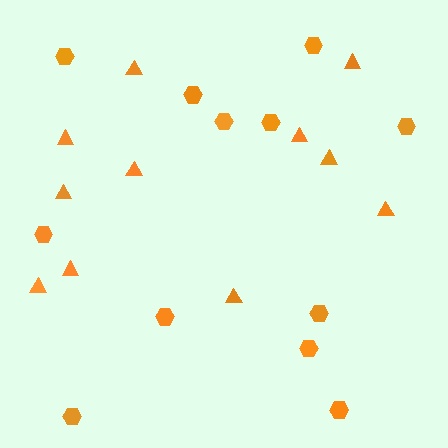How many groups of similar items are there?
There are 2 groups: one group of hexagons (12) and one group of triangles (11).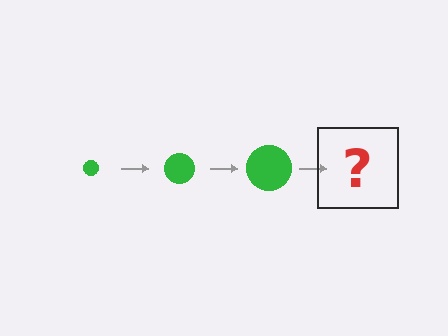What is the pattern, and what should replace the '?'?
The pattern is that the circle gets progressively larger each step. The '?' should be a green circle, larger than the previous one.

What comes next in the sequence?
The next element should be a green circle, larger than the previous one.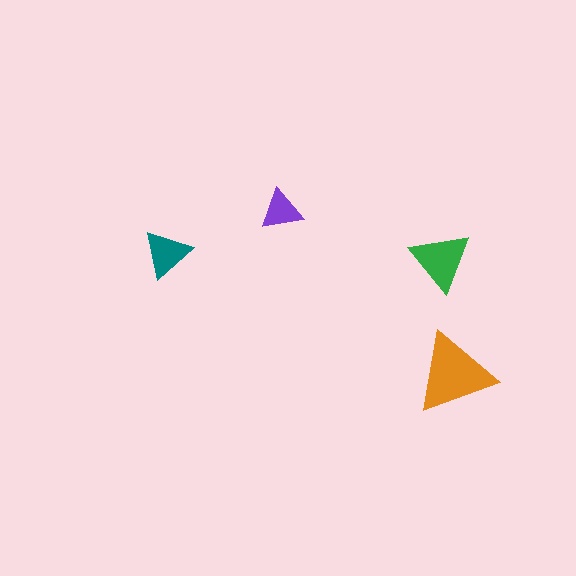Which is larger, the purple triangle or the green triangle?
The green one.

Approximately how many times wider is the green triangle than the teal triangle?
About 1.5 times wider.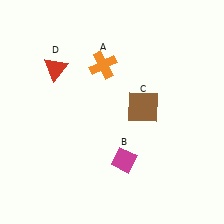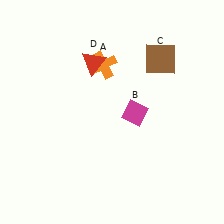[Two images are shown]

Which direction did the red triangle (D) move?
The red triangle (D) moved right.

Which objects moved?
The objects that moved are: the magenta diamond (B), the brown square (C), the red triangle (D).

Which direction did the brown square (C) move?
The brown square (C) moved up.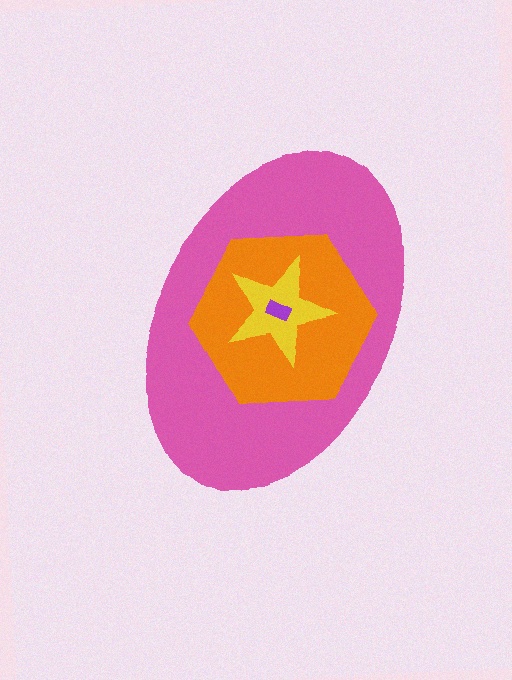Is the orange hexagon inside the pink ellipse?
Yes.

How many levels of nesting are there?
4.